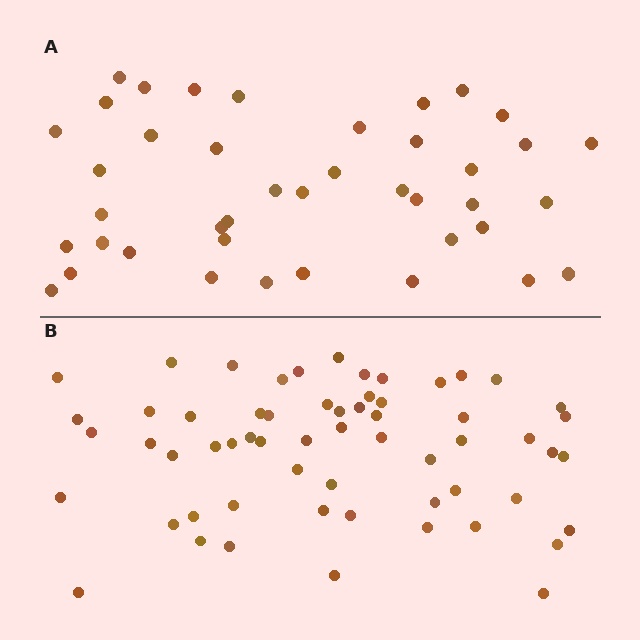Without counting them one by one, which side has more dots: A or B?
Region B (the bottom region) has more dots.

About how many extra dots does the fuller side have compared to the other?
Region B has approximately 20 more dots than region A.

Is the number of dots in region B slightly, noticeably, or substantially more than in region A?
Region B has substantially more. The ratio is roughly 1.5 to 1.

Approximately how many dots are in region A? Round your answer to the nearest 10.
About 40 dots. (The exact count is 41, which rounds to 40.)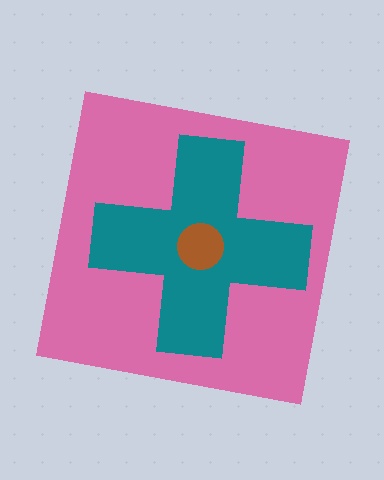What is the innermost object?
The brown circle.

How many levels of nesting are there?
3.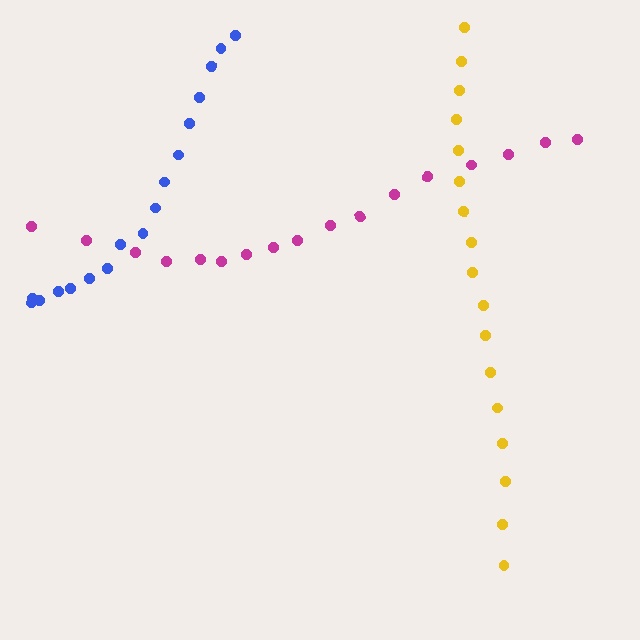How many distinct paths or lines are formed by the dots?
There are 3 distinct paths.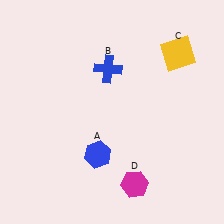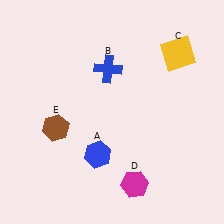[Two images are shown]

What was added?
A brown hexagon (E) was added in Image 2.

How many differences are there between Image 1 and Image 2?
There is 1 difference between the two images.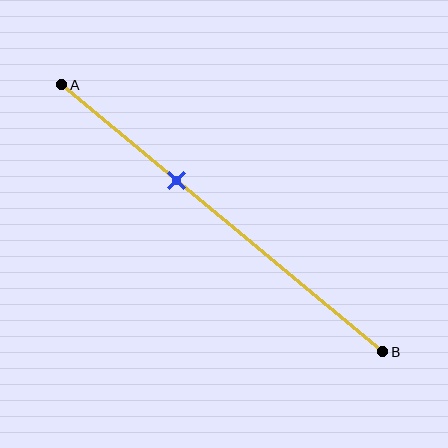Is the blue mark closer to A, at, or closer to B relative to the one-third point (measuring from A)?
The blue mark is approximately at the one-third point of segment AB.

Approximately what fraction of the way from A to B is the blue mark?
The blue mark is approximately 35% of the way from A to B.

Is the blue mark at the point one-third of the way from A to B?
Yes, the mark is approximately at the one-third point.